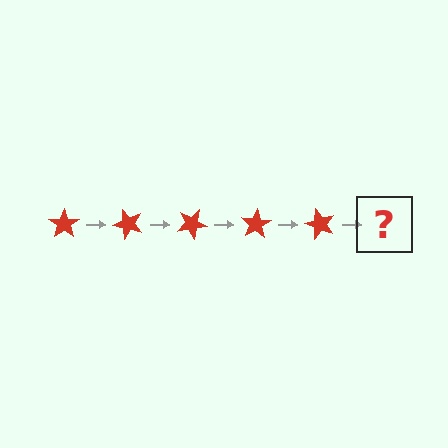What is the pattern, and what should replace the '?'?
The pattern is that the star rotates 50 degrees each step. The '?' should be a red star rotated 250 degrees.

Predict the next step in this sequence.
The next step is a red star rotated 250 degrees.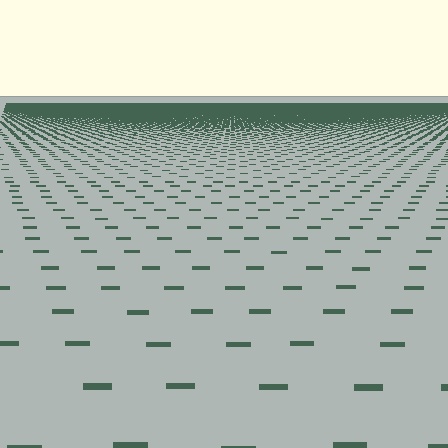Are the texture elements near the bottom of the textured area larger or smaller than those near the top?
Larger. Near the bottom, elements are closer to the viewer and appear at a bigger on-screen size.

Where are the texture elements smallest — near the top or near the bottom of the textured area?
Near the top.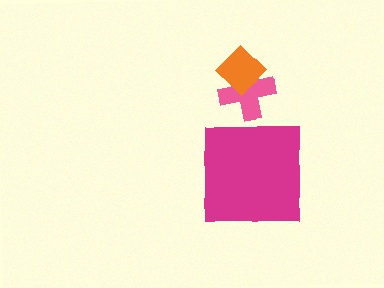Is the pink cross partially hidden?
Yes, it is partially covered by another shape.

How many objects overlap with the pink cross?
1 object overlaps with the pink cross.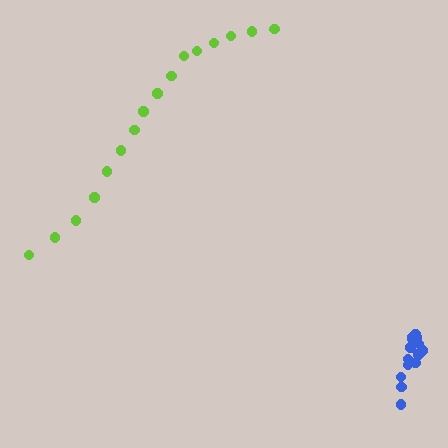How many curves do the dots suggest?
There are 2 distinct paths.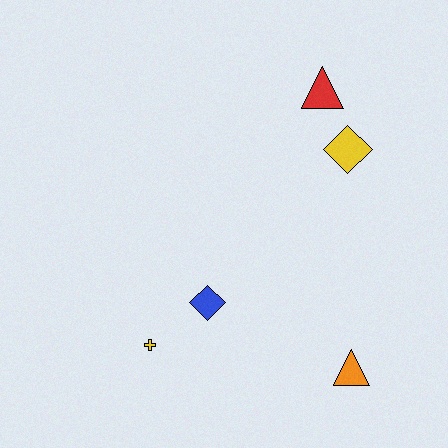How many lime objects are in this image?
There are no lime objects.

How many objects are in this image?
There are 5 objects.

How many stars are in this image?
There are no stars.